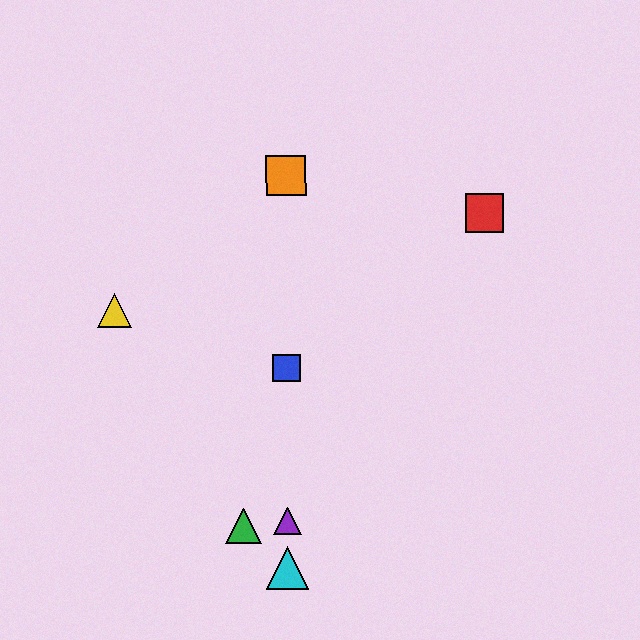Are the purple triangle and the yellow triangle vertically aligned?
No, the purple triangle is at x≈287 and the yellow triangle is at x≈114.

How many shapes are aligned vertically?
4 shapes (the blue square, the purple triangle, the orange square, the cyan triangle) are aligned vertically.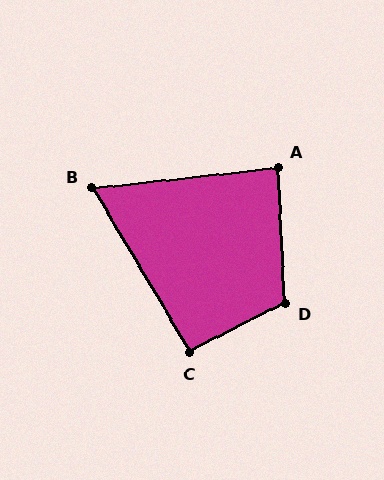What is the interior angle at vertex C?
Approximately 93 degrees (approximately right).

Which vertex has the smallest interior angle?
B, at approximately 66 degrees.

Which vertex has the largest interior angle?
D, at approximately 114 degrees.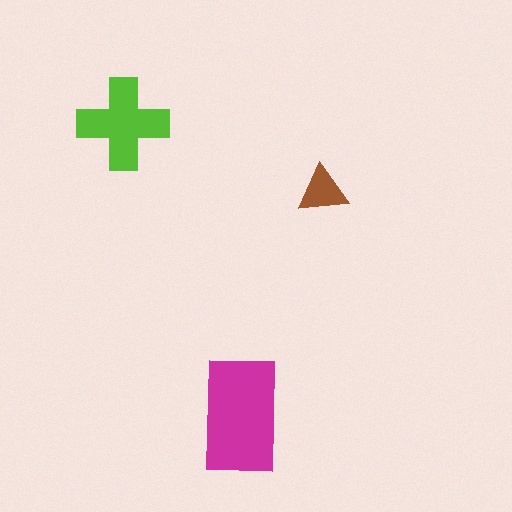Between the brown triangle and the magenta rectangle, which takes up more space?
The magenta rectangle.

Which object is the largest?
The magenta rectangle.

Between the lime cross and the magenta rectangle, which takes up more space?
The magenta rectangle.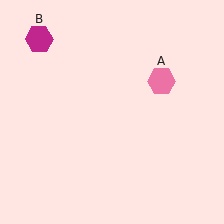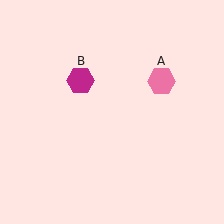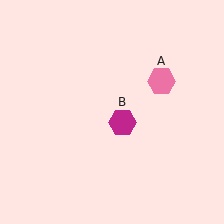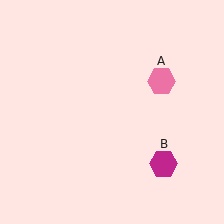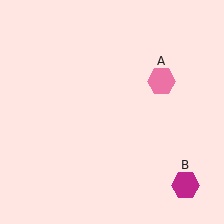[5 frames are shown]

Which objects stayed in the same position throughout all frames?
Pink hexagon (object A) remained stationary.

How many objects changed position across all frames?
1 object changed position: magenta hexagon (object B).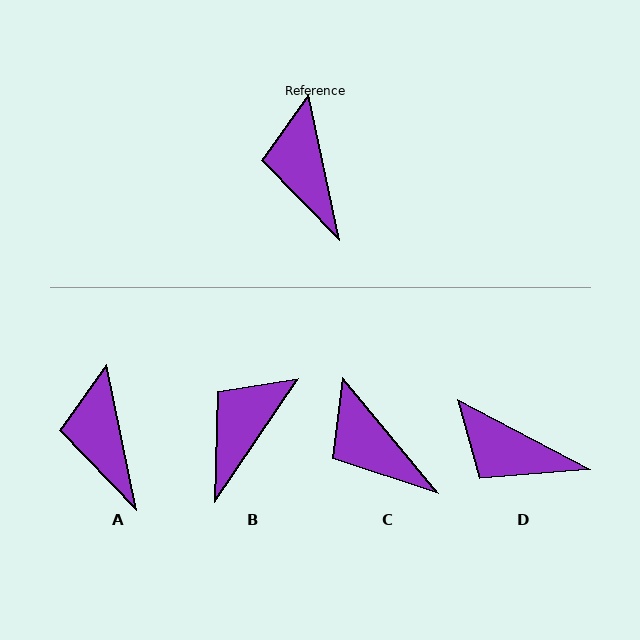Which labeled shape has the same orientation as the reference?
A.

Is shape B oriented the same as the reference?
No, it is off by about 46 degrees.